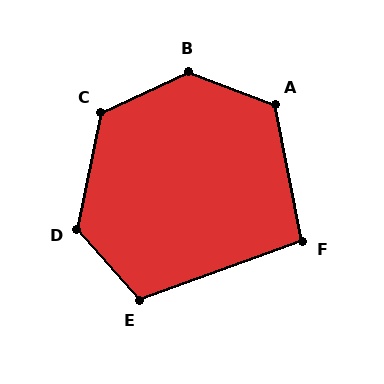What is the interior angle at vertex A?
Approximately 122 degrees (obtuse).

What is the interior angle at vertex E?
Approximately 111 degrees (obtuse).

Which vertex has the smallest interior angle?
F, at approximately 99 degrees.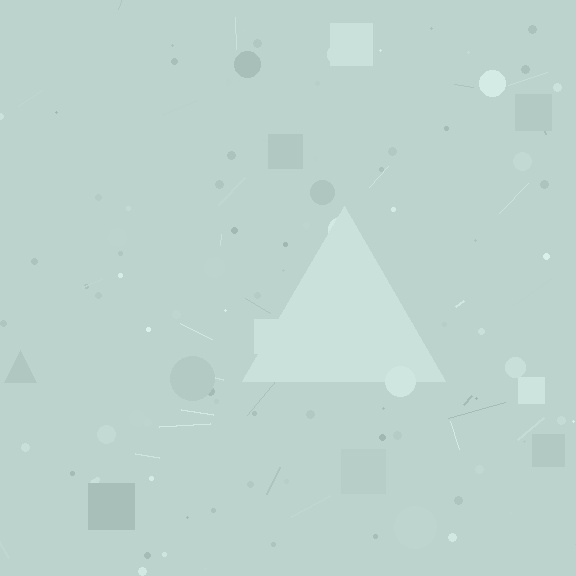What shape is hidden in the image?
A triangle is hidden in the image.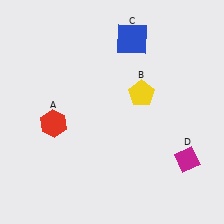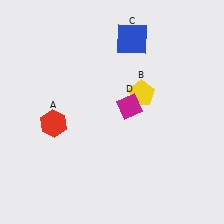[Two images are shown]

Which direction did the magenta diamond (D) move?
The magenta diamond (D) moved left.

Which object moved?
The magenta diamond (D) moved left.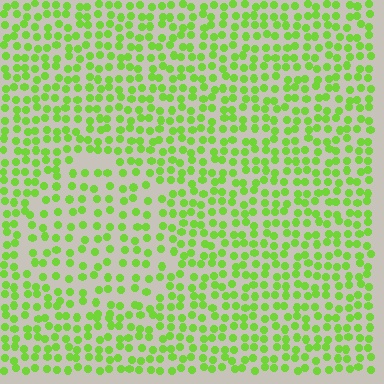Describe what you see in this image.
The image contains small lime elements arranged at two different densities. A circle-shaped region is visible where the elements are less densely packed than the surrounding area.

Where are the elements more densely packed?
The elements are more densely packed outside the circle boundary.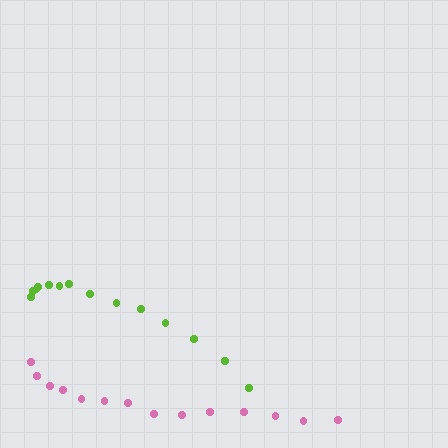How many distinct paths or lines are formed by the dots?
There are 2 distinct paths.